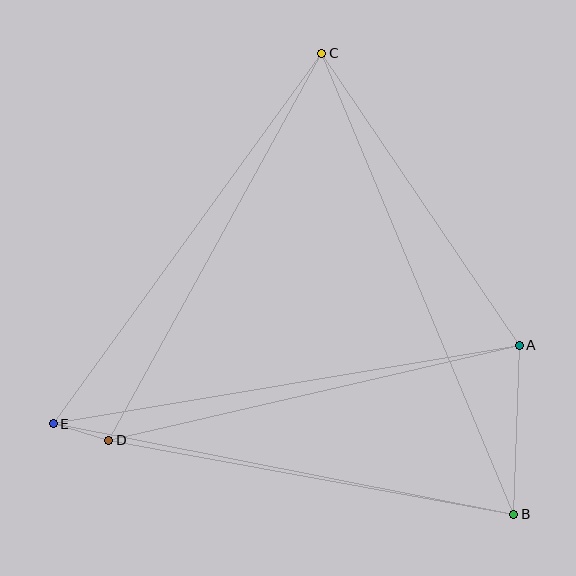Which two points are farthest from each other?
Points B and C are farthest from each other.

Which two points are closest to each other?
Points D and E are closest to each other.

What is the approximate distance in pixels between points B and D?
The distance between B and D is approximately 412 pixels.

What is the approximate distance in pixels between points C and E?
The distance between C and E is approximately 458 pixels.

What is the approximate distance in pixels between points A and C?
The distance between A and C is approximately 353 pixels.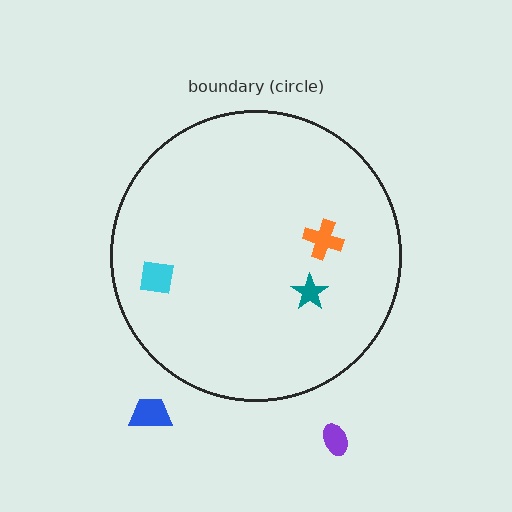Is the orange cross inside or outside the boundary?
Inside.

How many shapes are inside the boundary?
3 inside, 2 outside.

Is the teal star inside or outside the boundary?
Inside.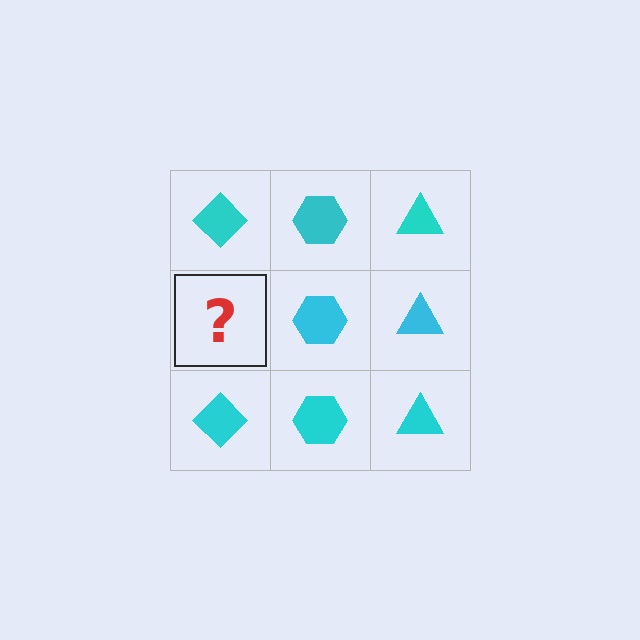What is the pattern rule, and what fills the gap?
The rule is that each column has a consistent shape. The gap should be filled with a cyan diamond.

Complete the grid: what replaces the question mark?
The question mark should be replaced with a cyan diamond.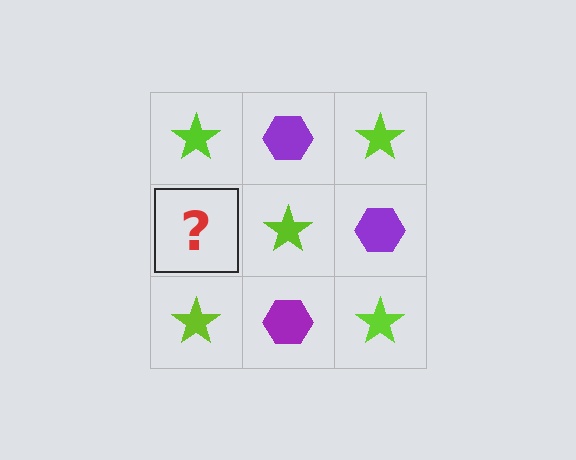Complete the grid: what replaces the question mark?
The question mark should be replaced with a purple hexagon.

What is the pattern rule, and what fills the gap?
The rule is that it alternates lime star and purple hexagon in a checkerboard pattern. The gap should be filled with a purple hexagon.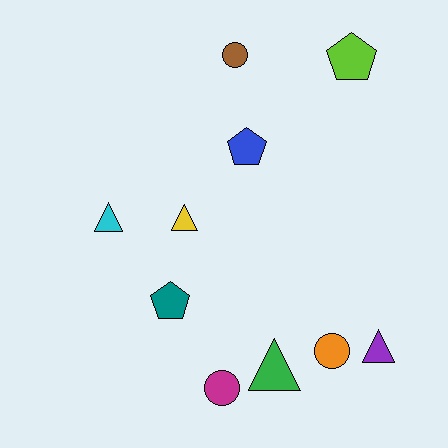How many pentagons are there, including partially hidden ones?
There are 3 pentagons.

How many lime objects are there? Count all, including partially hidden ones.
There is 1 lime object.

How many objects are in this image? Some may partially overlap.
There are 10 objects.